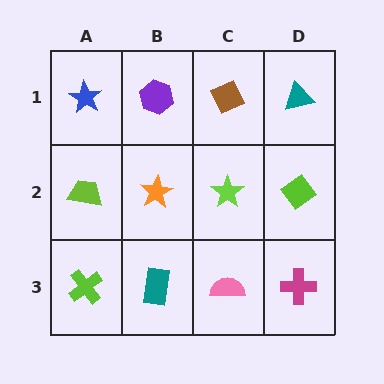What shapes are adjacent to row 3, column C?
A lime star (row 2, column C), a teal rectangle (row 3, column B), a magenta cross (row 3, column D).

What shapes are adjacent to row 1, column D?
A lime diamond (row 2, column D), a brown diamond (row 1, column C).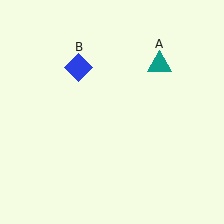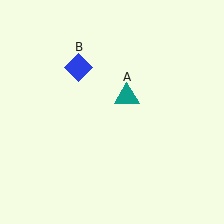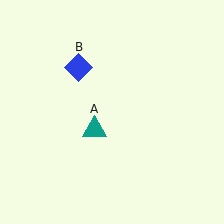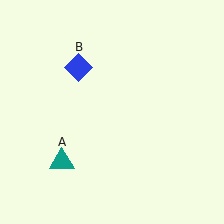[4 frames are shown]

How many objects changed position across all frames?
1 object changed position: teal triangle (object A).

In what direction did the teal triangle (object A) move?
The teal triangle (object A) moved down and to the left.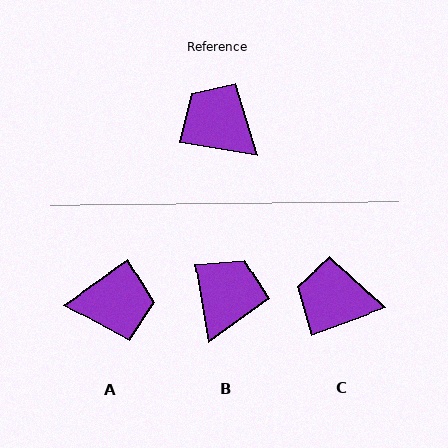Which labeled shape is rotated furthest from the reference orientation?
A, about 136 degrees away.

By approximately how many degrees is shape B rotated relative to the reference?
Approximately 71 degrees clockwise.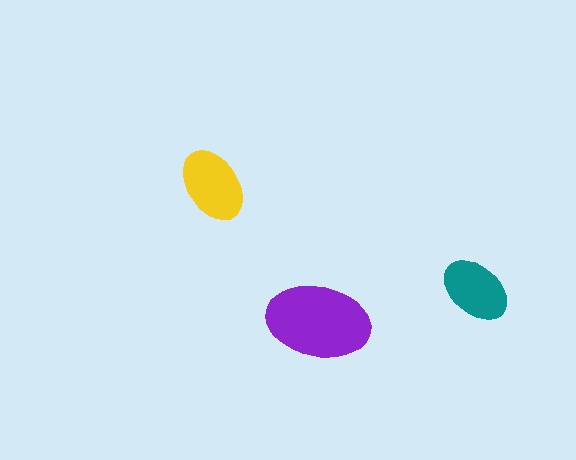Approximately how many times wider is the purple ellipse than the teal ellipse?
About 1.5 times wider.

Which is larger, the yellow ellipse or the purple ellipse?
The purple one.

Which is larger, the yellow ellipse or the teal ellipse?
The yellow one.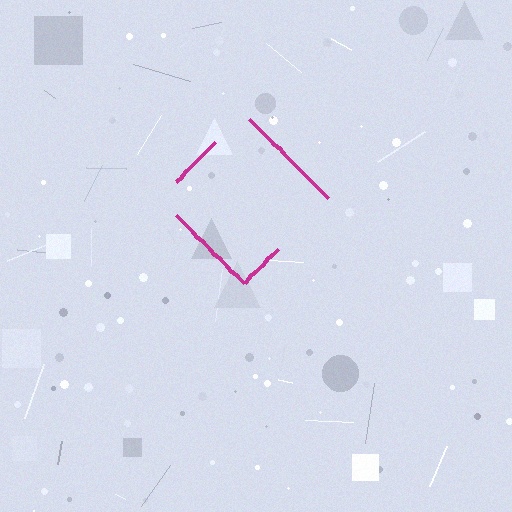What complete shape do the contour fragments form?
The contour fragments form a diamond.